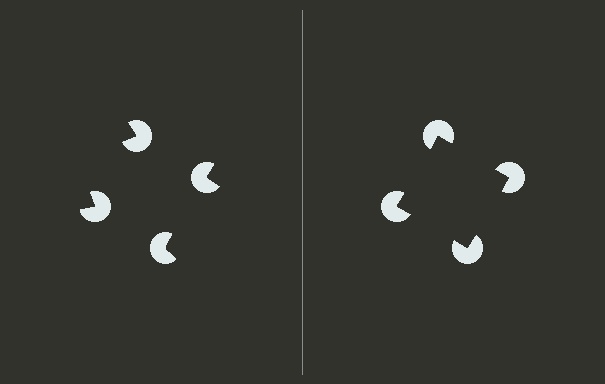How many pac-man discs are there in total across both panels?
8 — 4 on each side.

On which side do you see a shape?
An illusory square appears on the right side. On the left side the wedge cuts are rotated, so no coherent shape forms.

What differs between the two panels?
The pac-man discs are positioned identically on both sides; only the wedge orientations differ. On the right they align to a square; on the left they are misaligned.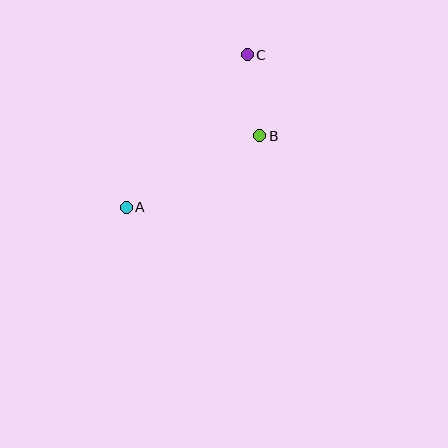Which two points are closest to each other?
Points B and C are closest to each other.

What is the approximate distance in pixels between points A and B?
The distance between A and B is approximately 151 pixels.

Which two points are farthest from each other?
Points A and C are farthest from each other.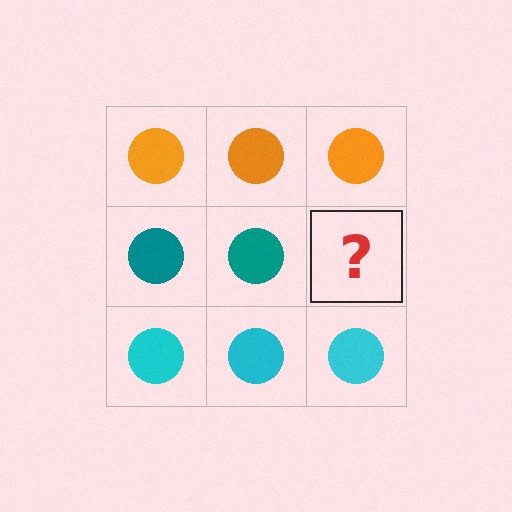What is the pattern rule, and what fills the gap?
The rule is that each row has a consistent color. The gap should be filled with a teal circle.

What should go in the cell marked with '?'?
The missing cell should contain a teal circle.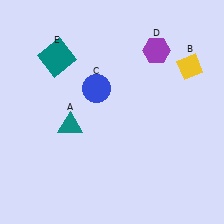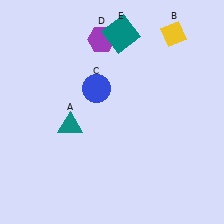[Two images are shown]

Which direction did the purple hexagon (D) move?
The purple hexagon (D) moved left.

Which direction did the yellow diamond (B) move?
The yellow diamond (B) moved up.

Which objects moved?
The objects that moved are: the yellow diamond (B), the purple hexagon (D), the teal square (E).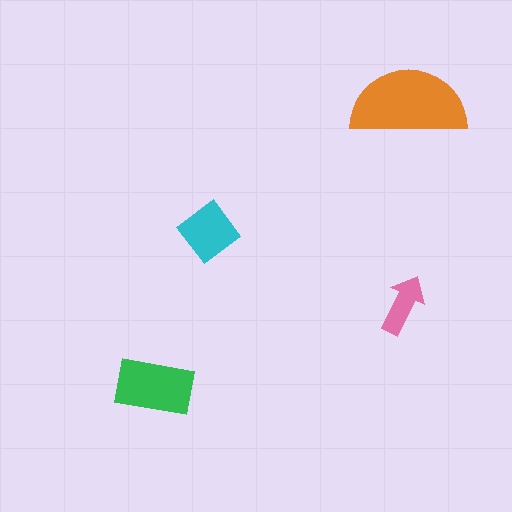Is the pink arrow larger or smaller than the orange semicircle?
Smaller.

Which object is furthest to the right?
The orange semicircle is rightmost.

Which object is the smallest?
The pink arrow.